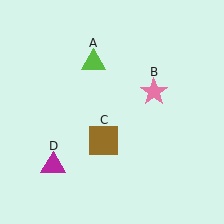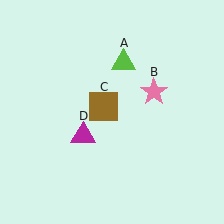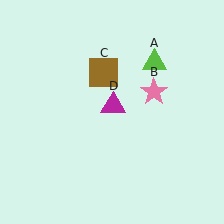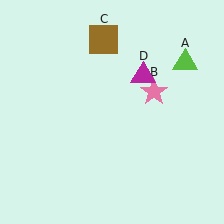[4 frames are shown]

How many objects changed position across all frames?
3 objects changed position: lime triangle (object A), brown square (object C), magenta triangle (object D).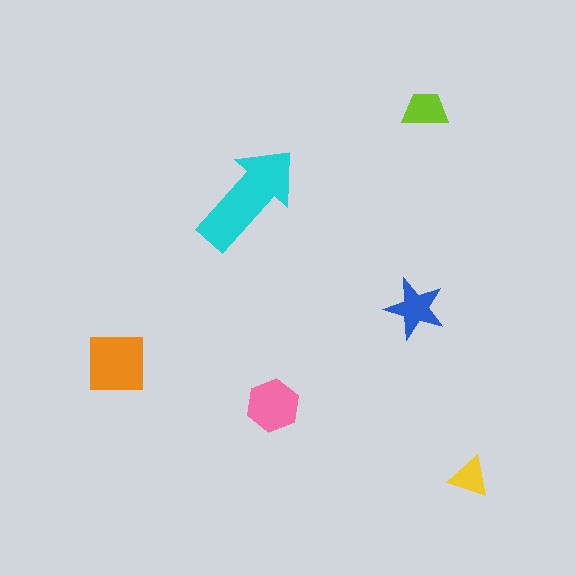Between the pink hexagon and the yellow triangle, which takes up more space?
The pink hexagon.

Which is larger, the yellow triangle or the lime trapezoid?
The lime trapezoid.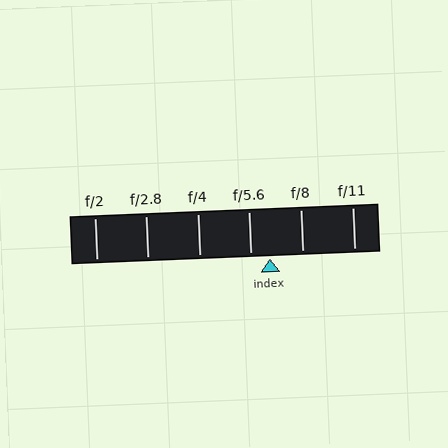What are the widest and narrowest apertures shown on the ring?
The widest aperture shown is f/2 and the narrowest is f/11.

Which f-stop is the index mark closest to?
The index mark is closest to f/5.6.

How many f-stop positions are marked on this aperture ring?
There are 6 f-stop positions marked.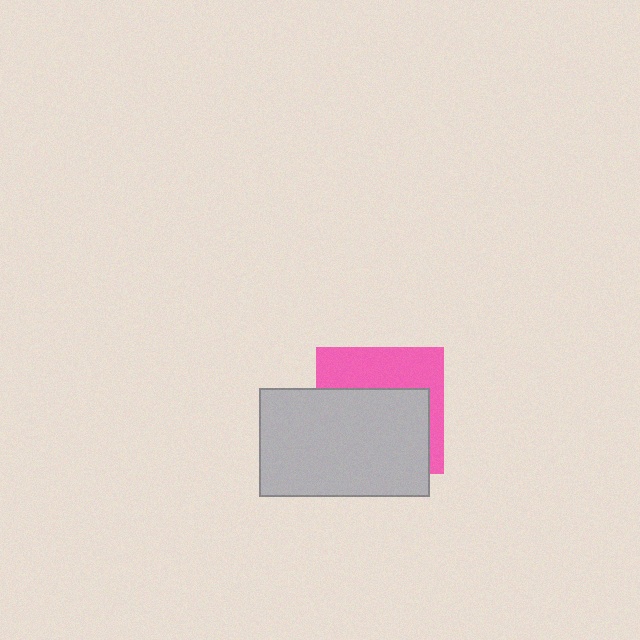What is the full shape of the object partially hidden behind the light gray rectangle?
The partially hidden object is a pink square.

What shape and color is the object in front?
The object in front is a light gray rectangle.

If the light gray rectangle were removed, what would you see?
You would see the complete pink square.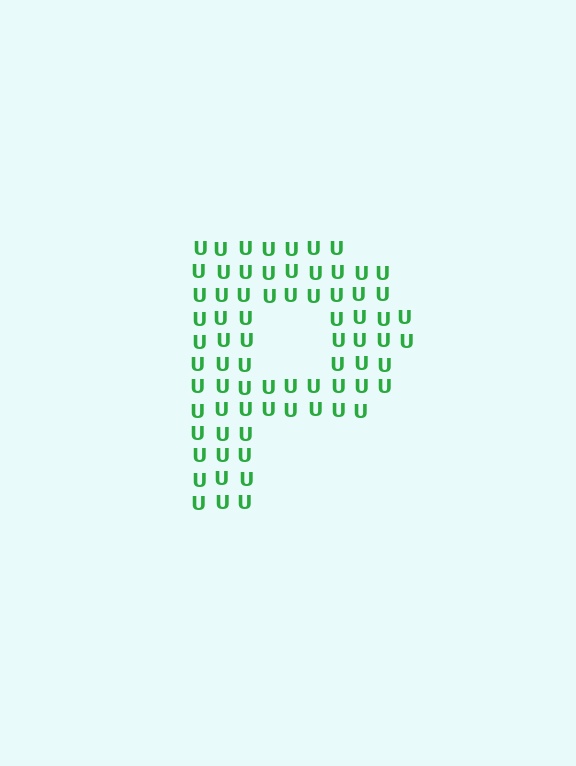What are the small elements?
The small elements are letter U's.